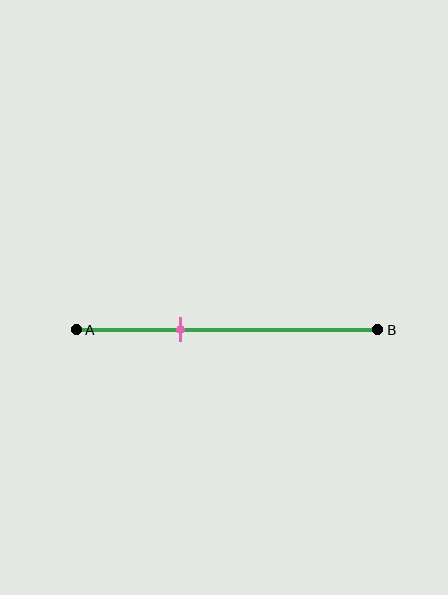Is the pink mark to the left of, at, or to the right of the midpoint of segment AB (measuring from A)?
The pink mark is to the left of the midpoint of segment AB.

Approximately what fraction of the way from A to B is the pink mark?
The pink mark is approximately 35% of the way from A to B.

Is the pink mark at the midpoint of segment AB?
No, the mark is at about 35% from A, not at the 50% midpoint.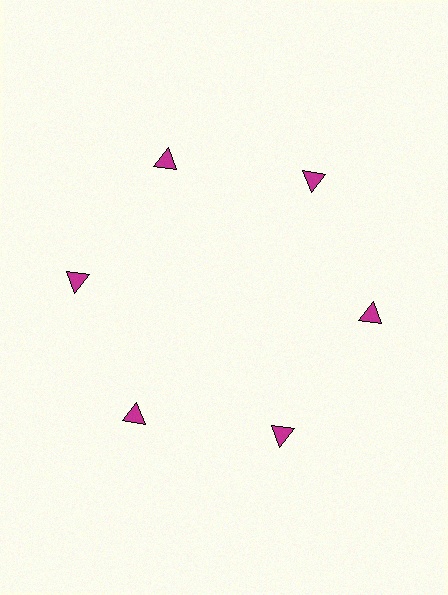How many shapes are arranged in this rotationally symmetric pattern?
There are 6 shapes, arranged in 6 groups of 1.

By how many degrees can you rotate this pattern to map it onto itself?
The pattern maps onto itself every 60 degrees of rotation.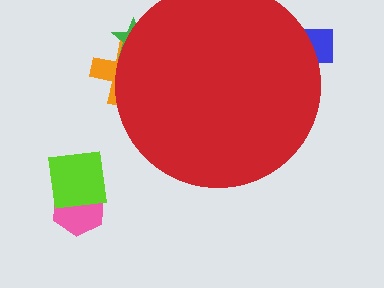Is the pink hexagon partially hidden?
No, the pink hexagon is fully visible.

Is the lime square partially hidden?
No, the lime square is fully visible.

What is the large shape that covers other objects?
A red circle.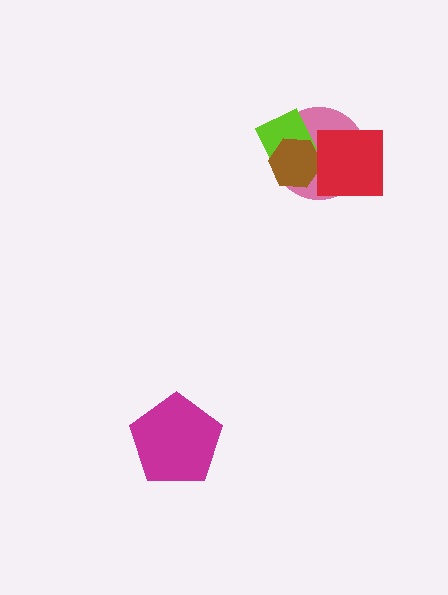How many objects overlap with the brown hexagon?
2 objects overlap with the brown hexagon.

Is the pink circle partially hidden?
Yes, it is partially covered by another shape.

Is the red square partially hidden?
No, no other shape covers it.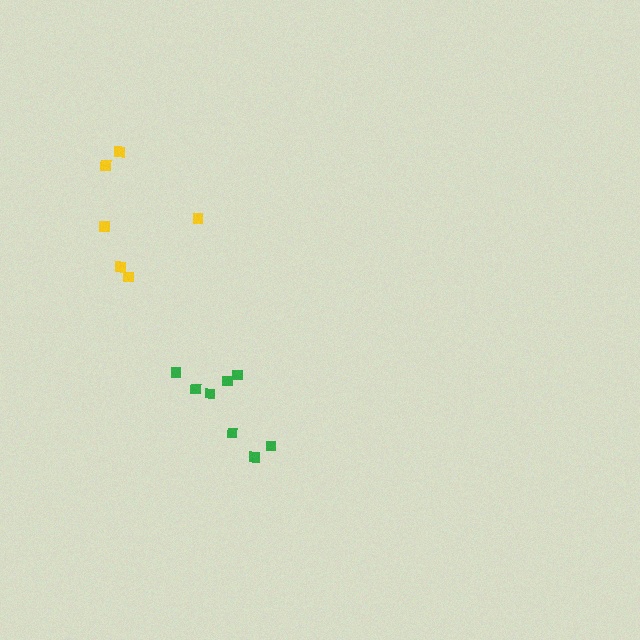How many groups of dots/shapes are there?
There are 2 groups.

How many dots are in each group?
Group 1: 6 dots, Group 2: 8 dots (14 total).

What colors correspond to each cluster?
The clusters are colored: yellow, green.